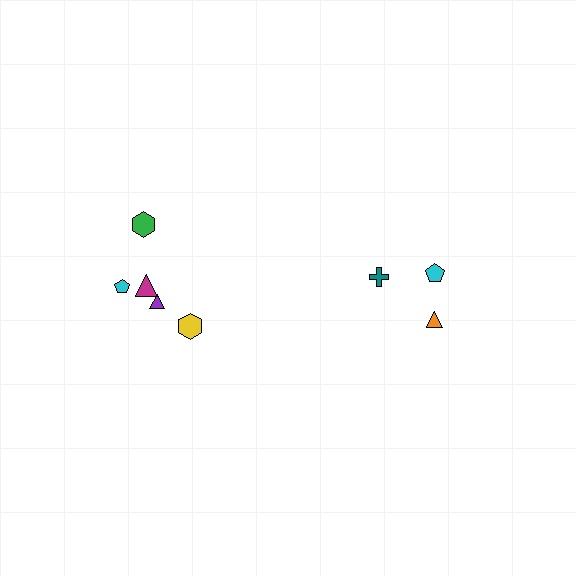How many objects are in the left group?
There are 5 objects.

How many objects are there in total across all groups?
There are 8 objects.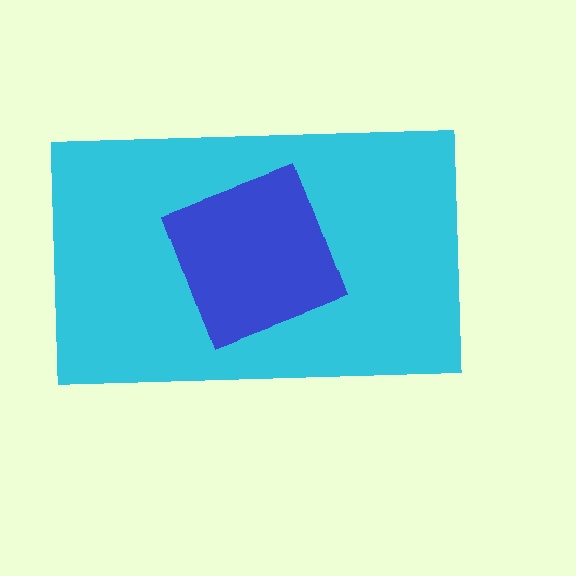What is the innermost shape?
The blue square.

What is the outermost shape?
The cyan rectangle.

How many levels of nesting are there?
2.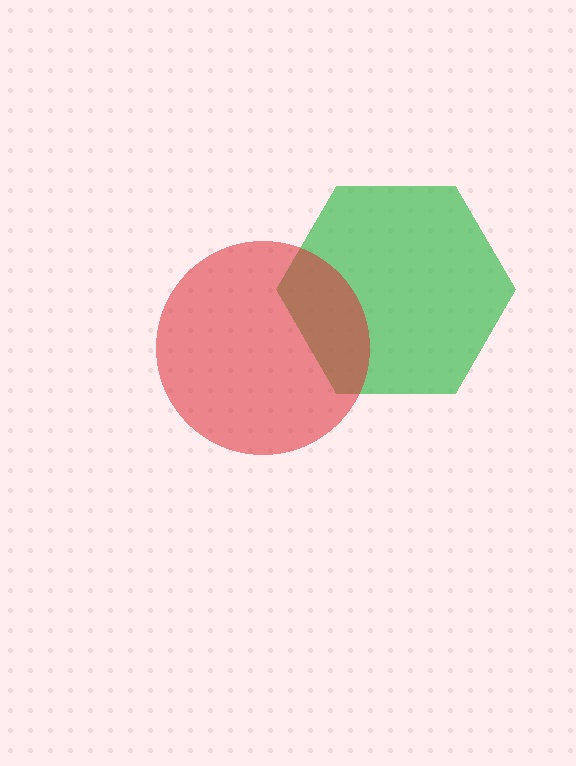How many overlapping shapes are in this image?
There are 2 overlapping shapes in the image.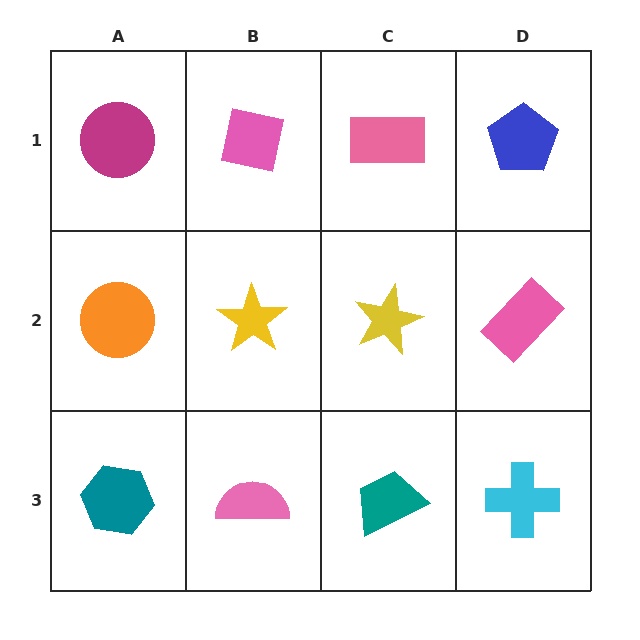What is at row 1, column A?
A magenta circle.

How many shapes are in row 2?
4 shapes.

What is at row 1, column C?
A pink rectangle.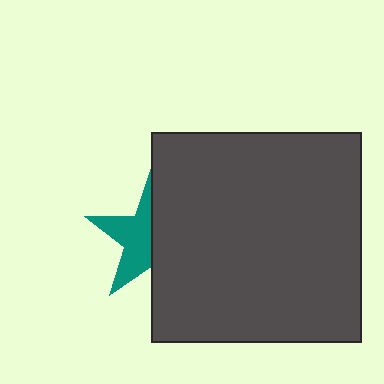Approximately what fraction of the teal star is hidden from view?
Roughly 50% of the teal star is hidden behind the dark gray square.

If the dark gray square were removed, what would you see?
You would see the complete teal star.